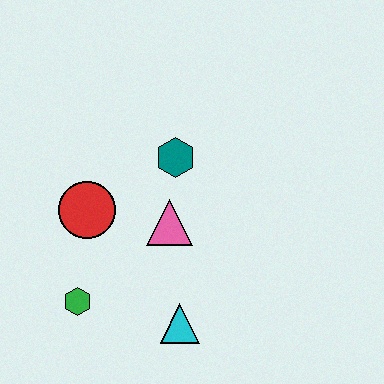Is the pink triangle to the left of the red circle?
No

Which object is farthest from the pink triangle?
The green hexagon is farthest from the pink triangle.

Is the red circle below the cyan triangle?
No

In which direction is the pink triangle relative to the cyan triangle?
The pink triangle is above the cyan triangle.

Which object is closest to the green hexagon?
The red circle is closest to the green hexagon.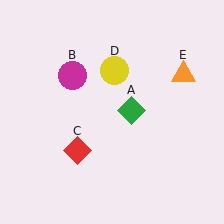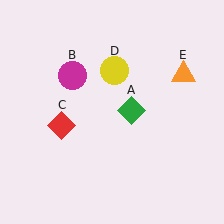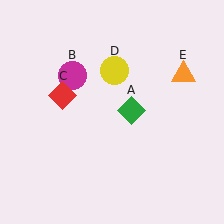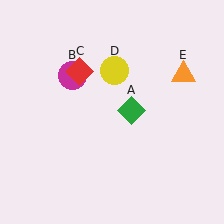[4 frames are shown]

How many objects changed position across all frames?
1 object changed position: red diamond (object C).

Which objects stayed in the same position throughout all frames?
Green diamond (object A) and magenta circle (object B) and yellow circle (object D) and orange triangle (object E) remained stationary.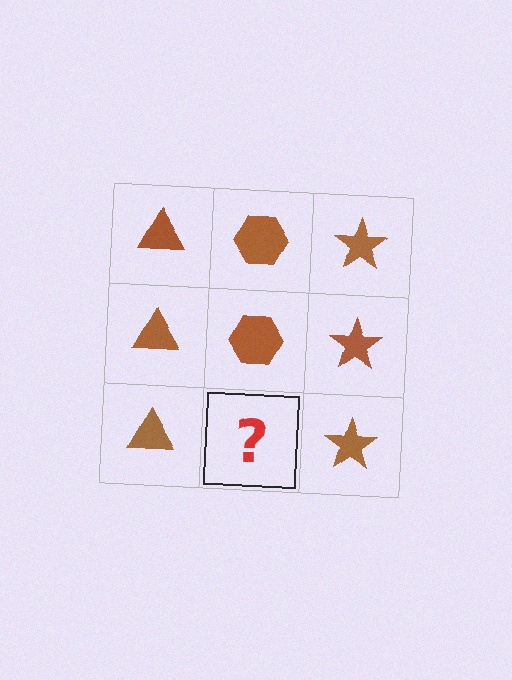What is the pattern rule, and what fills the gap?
The rule is that each column has a consistent shape. The gap should be filled with a brown hexagon.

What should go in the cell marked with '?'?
The missing cell should contain a brown hexagon.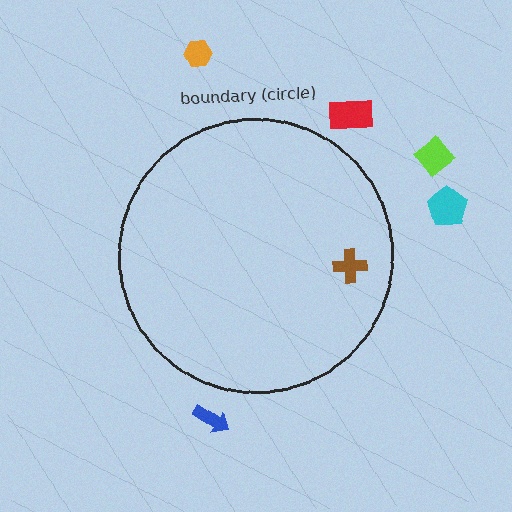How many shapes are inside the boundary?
1 inside, 5 outside.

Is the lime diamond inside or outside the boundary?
Outside.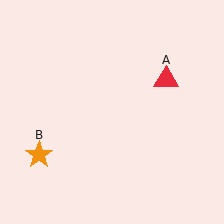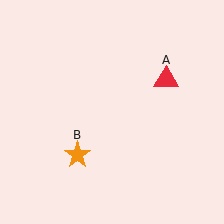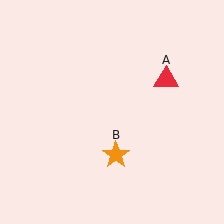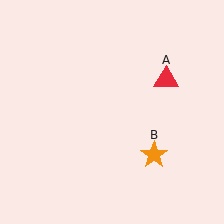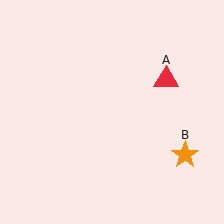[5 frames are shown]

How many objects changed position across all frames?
1 object changed position: orange star (object B).